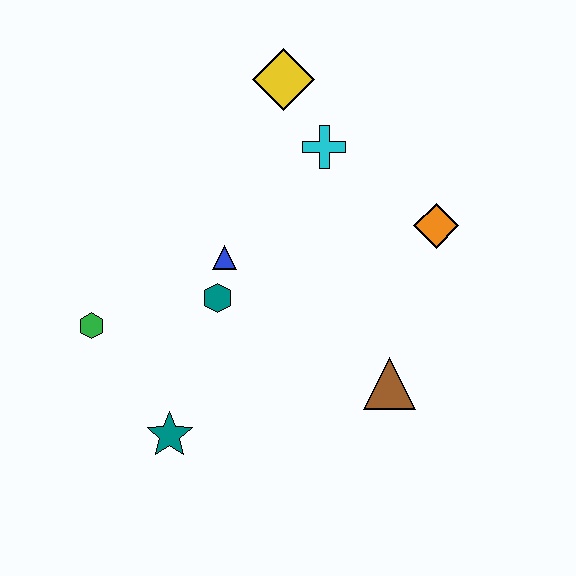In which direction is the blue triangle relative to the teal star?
The blue triangle is above the teal star.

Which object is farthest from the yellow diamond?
The teal star is farthest from the yellow diamond.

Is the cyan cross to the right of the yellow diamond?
Yes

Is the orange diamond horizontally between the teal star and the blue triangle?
No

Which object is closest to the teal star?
The green hexagon is closest to the teal star.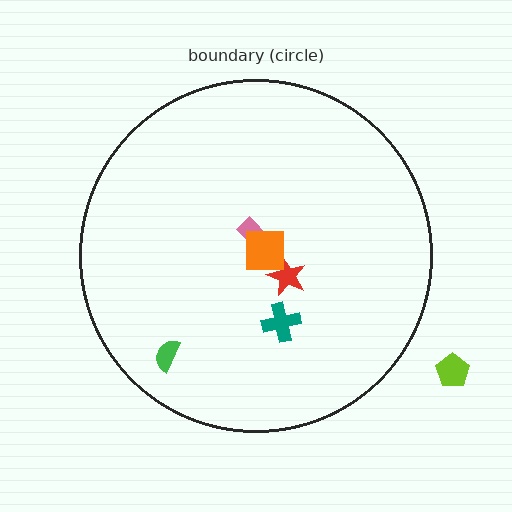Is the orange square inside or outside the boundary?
Inside.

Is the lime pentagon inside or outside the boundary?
Outside.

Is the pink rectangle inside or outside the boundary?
Inside.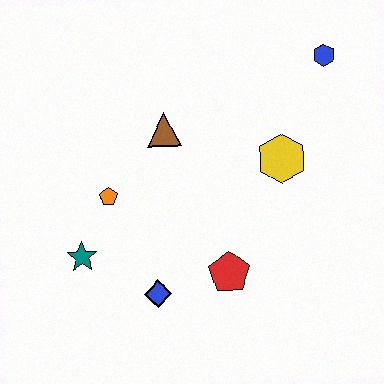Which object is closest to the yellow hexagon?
The blue hexagon is closest to the yellow hexagon.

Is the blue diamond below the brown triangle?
Yes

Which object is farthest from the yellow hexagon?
The teal star is farthest from the yellow hexagon.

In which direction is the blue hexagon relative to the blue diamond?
The blue hexagon is above the blue diamond.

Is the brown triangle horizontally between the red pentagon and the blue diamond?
Yes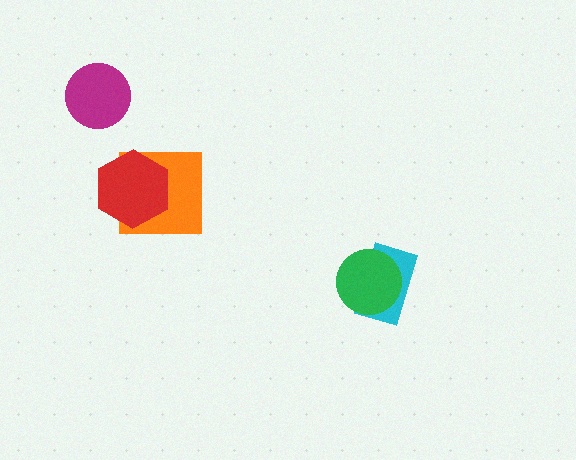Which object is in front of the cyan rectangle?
The green circle is in front of the cyan rectangle.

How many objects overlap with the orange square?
1 object overlaps with the orange square.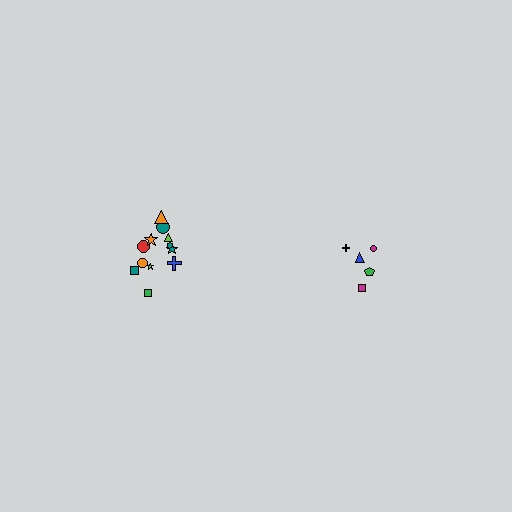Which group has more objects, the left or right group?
The left group.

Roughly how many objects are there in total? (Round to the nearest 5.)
Roughly 15 objects in total.